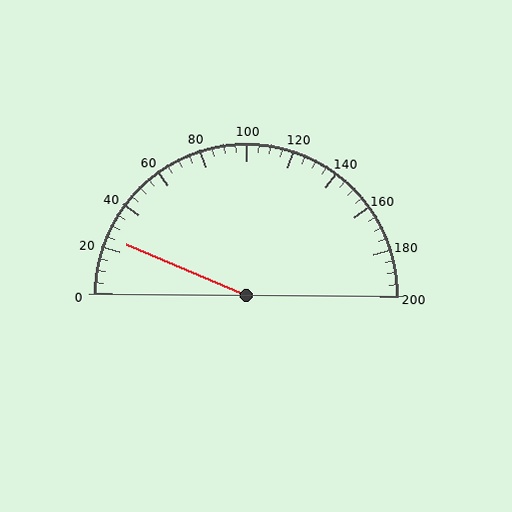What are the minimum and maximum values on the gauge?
The gauge ranges from 0 to 200.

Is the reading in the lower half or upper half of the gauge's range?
The reading is in the lower half of the range (0 to 200).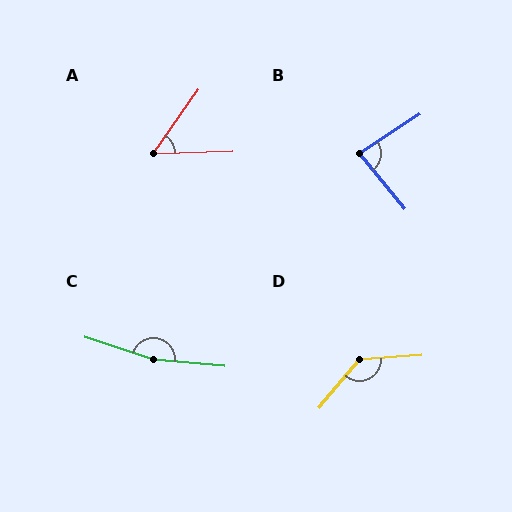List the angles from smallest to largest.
A (53°), B (83°), D (134°), C (167°).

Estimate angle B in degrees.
Approximately 83 degrees.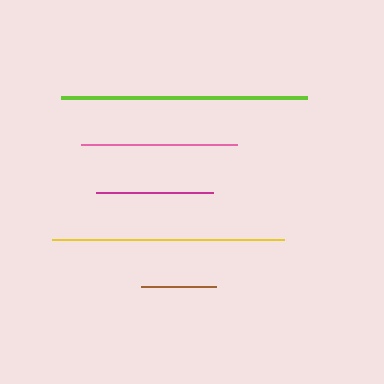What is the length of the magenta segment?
The magenta segment is approximately 117 pixels long.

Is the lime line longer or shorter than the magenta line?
The lime line is longer than the magenta line.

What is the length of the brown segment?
The brown segment is approximately 76 pixels long.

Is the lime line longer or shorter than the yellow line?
The lime line is longer than the yellow line.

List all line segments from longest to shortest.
From longest to shortest: lime, yellow, pink, magenta, brown.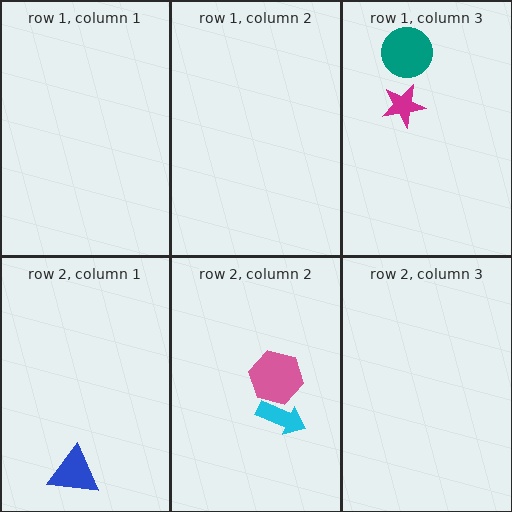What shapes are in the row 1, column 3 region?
The magenta star, the teal circle.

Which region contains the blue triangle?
The row 2, column 1 region.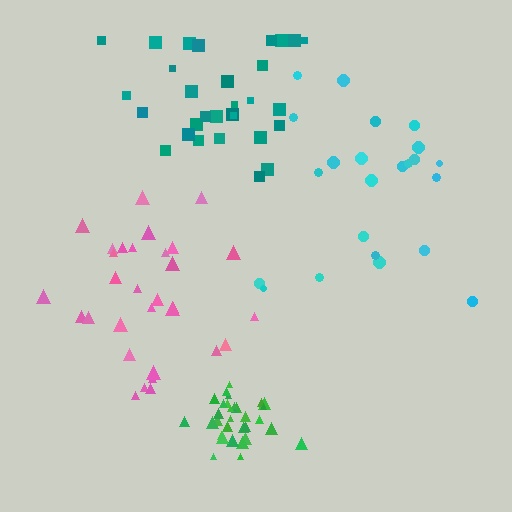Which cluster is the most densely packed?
Green.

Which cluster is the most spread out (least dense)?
Cyan.